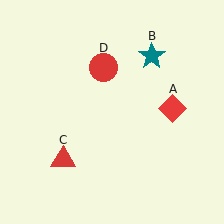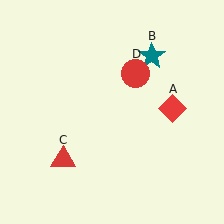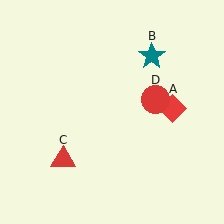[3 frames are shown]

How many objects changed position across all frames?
1 object changed position: red circle (object D).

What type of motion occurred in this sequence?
The red circle (object D) rotated clockwise around the center of the scene.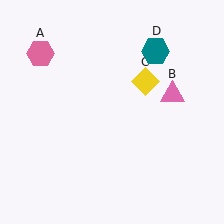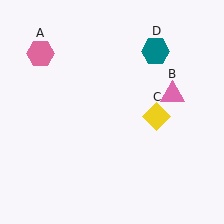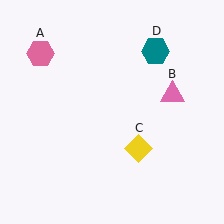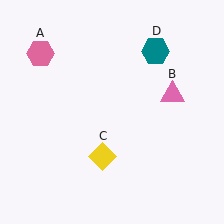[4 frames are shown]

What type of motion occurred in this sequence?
The yellow diamond (object C) rotated clockwise around the center of the scene.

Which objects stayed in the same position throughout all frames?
Pink hexagon (object A) and pink triangle (object B) and teal hexagon (object D) remained stationary.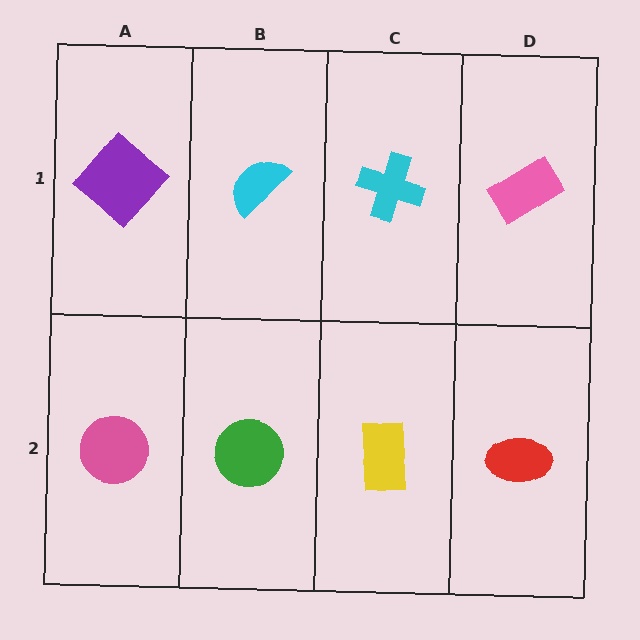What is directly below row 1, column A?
A pink circle.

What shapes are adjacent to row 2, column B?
A cyan semicircle (row 1, column B), a pink circle (row 2, column A), a yellow rectangle (row 2, column C).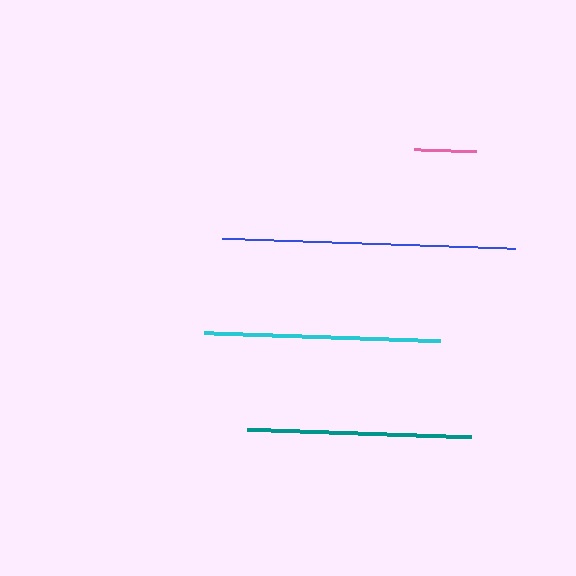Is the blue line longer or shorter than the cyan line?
The blue line is longer than the cyan line.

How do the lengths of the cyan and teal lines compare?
The cyan and teal lines are approximately the same length.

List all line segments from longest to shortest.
From longest to shortest: blue, cyan, teal, pink.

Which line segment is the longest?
The blue line is the longest at approximately 294 pixels.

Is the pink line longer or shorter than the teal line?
The teal line is longer than the pink line.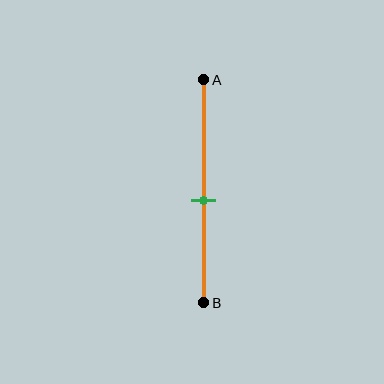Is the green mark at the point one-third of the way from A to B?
No, the mark is at about 55% from A, not at the 33% one-third point.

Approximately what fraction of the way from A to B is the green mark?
The green mark is approximately 55% of the way from A to B.